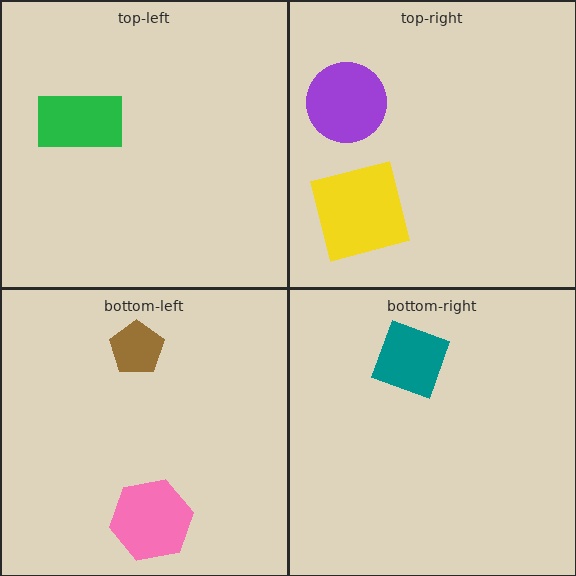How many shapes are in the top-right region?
2.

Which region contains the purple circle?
The top-right region.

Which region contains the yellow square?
The top-right region.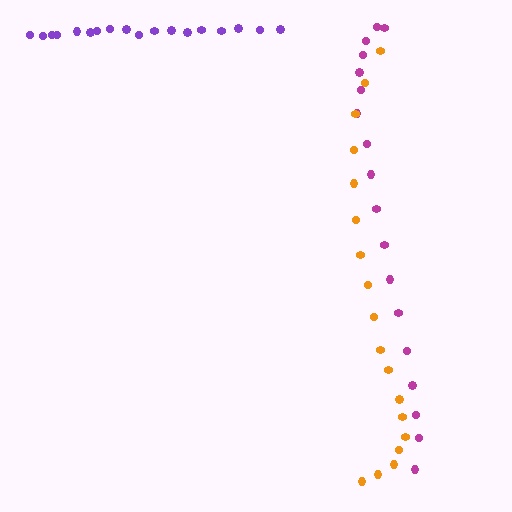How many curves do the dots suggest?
There are 3 distinct paths.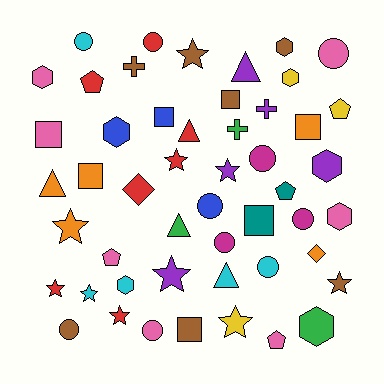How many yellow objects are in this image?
There are 3 yellow objects.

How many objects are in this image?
There are 50 objects.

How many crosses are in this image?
There are 3 crosses.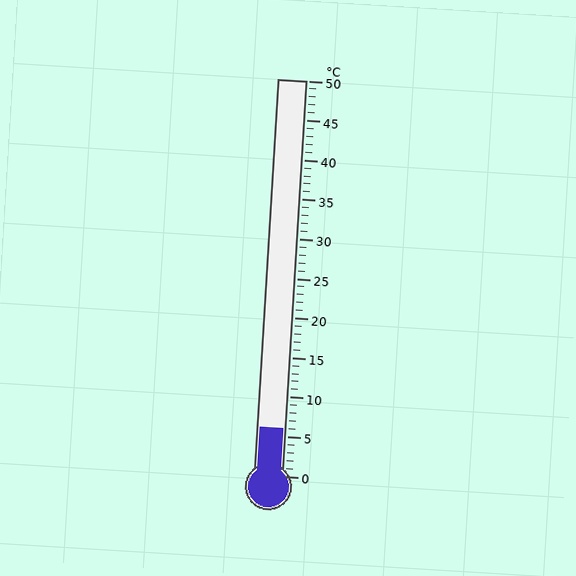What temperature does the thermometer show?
The thermometer shows approximately 6°C.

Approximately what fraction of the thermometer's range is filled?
The thermometer is filled to approximately 10% of its range.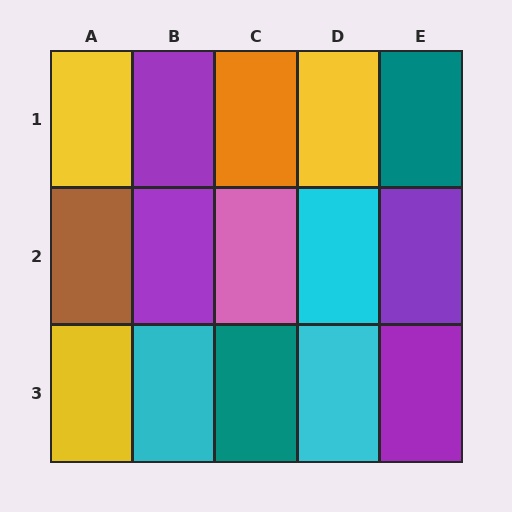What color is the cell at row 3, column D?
Cyan.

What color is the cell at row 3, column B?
Cyan.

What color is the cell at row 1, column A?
Yellow.